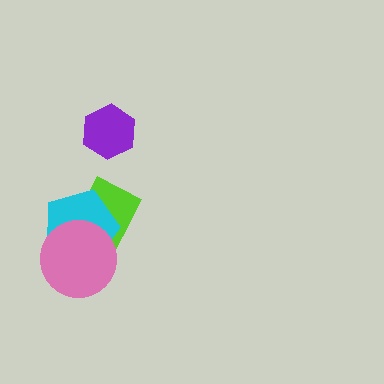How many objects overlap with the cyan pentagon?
2 objects overlap with the cyan pentagon.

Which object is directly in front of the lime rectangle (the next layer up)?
The cyan pentagon is directly in front of the lime rectangle.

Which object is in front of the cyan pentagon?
The pink circle is in front of the cyan pentagon.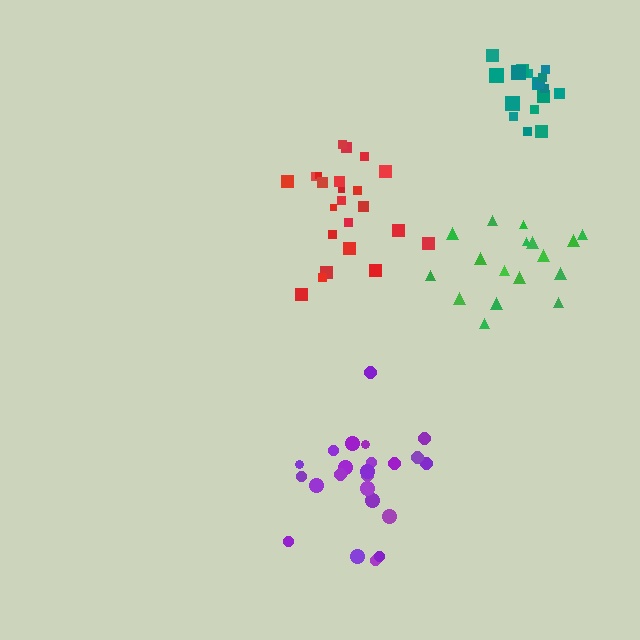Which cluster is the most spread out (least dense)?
Green.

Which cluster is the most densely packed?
Teal.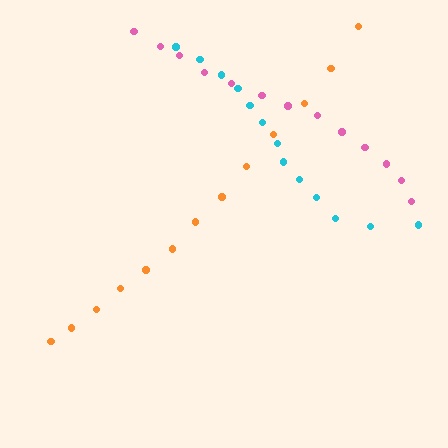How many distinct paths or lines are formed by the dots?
There are 3 distinct paths.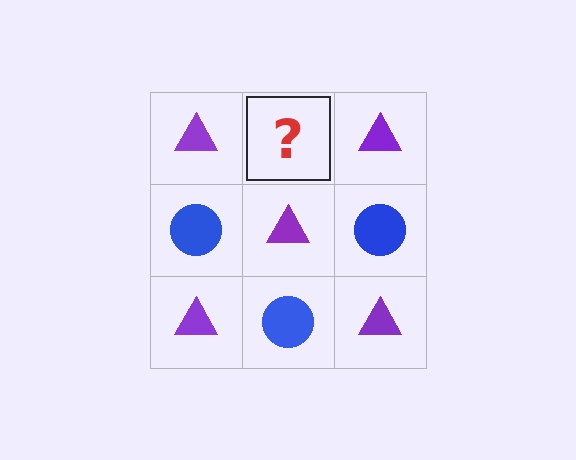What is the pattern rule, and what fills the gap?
The rule is that it alternates purple triangle and blue circle in a checkerboard pattern. The gap should be filled with a blue circle.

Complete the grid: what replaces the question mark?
The question mark should be replaced with a blue circle.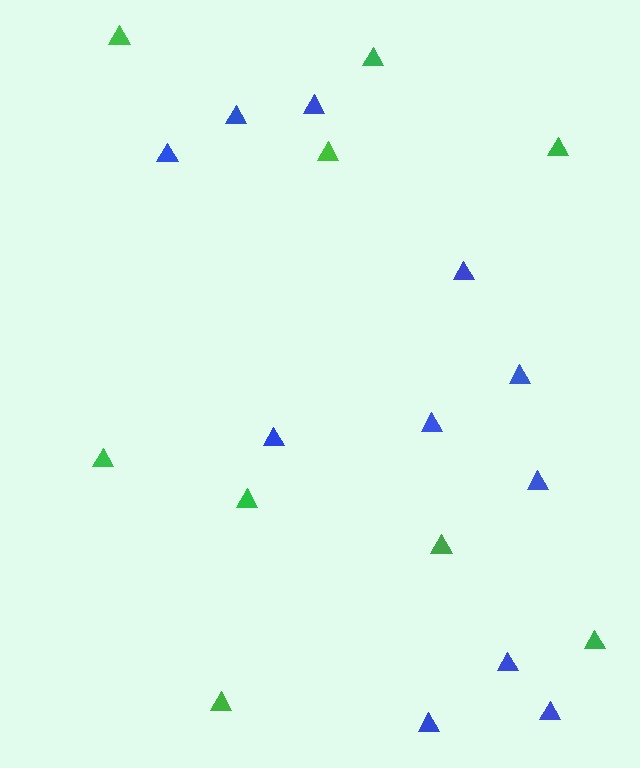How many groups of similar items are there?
There are 2 groups: one group of green triangles (9) and one group of blue triangles (11).